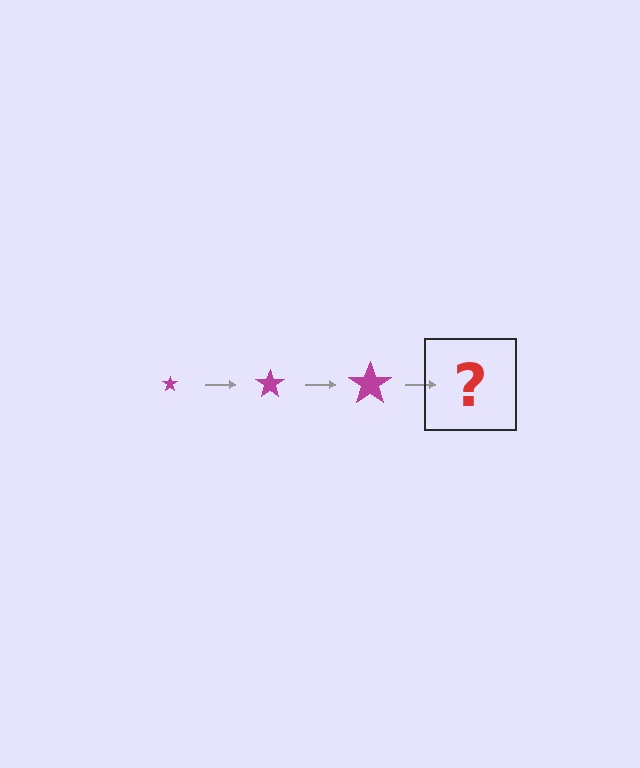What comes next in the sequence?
The next element should be a magenta star, larger than the previous one.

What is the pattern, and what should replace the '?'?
The pattern is that the star gets progressively larger each step. The '?' should be a magenta star, larger than the previous one.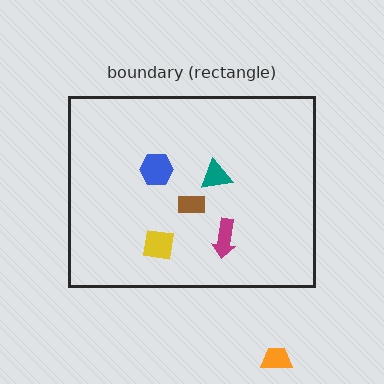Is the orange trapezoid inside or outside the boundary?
Outside.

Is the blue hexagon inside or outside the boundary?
Inside.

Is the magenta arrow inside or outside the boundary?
Inside.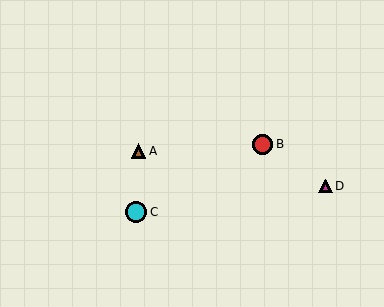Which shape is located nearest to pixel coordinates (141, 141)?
The brown triangle (labeled A) at (139, 151) is nearest to that location.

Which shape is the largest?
The cyan circle (labeled C) is the largest.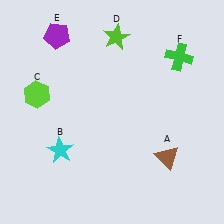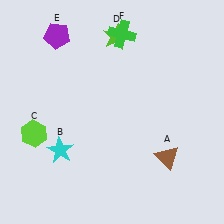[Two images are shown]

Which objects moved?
The objects that moved are: the lime hexagon (C), the green cross (F).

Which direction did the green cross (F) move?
The green cross (F) moved left.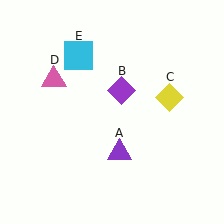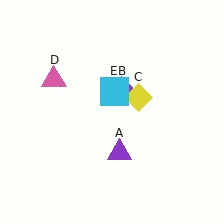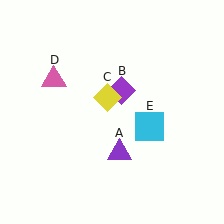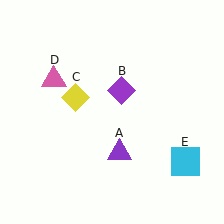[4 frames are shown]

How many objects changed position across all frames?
2 objects changed position: yellow diamond (object C), cyan square (object E).